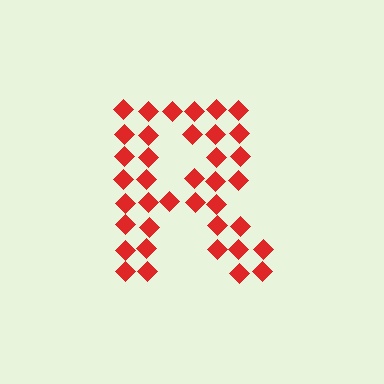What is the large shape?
The large shape is the letter R.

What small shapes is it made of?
It is made of small diamonds.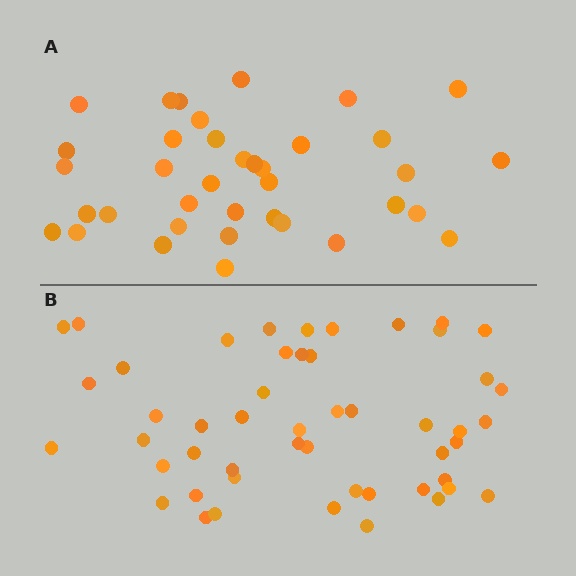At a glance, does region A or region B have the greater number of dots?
Region B (the bottom region) has more dots.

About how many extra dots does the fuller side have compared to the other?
Region B has approximately 15 more dots than region A.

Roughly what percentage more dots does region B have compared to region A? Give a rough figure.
About 35% more.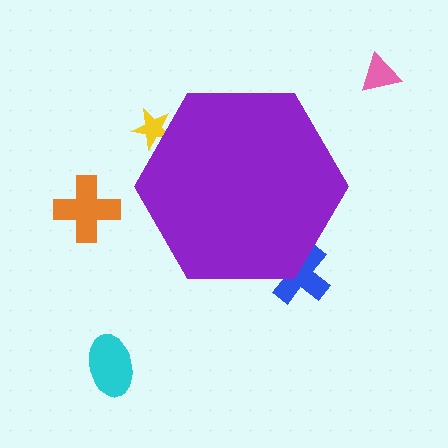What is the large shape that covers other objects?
A purple hexagon.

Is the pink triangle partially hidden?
No, the pink triangle is fully visible.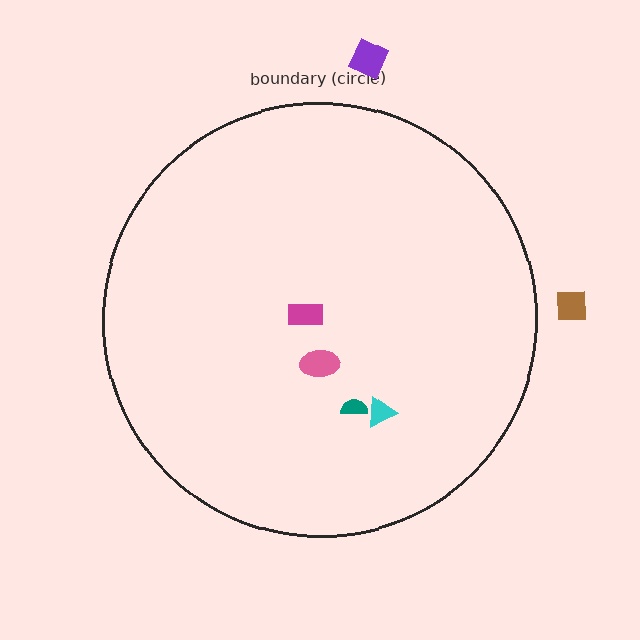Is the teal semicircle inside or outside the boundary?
Inside.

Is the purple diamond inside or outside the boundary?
Outside.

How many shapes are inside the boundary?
4 inside, 2 outside.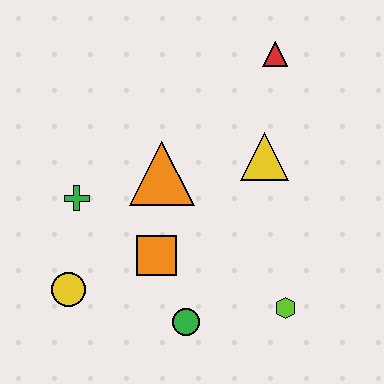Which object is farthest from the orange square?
The red triangle is farthest from the orange square.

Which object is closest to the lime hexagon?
The green circle is closest to the lime hexagon.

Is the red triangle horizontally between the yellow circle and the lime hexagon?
Yes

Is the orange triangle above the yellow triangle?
No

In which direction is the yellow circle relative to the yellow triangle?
The yellow circle is to the left of the yellow triangle.